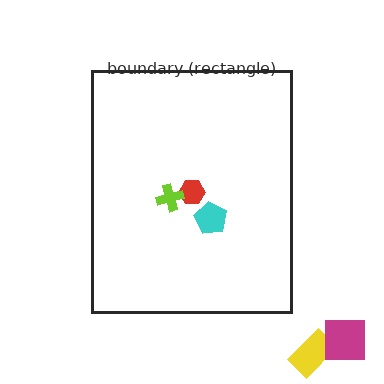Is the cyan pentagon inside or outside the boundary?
Inside.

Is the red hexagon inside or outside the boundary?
Inside.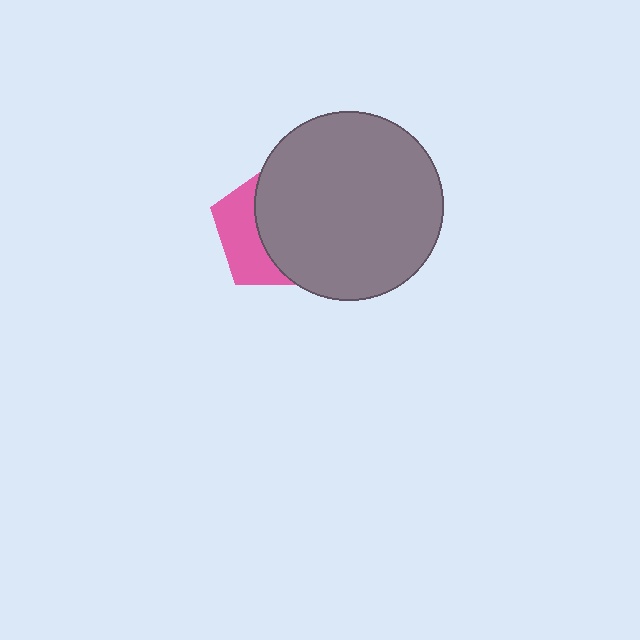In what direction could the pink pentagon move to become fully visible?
The pink pentagon could move left. That would shift it out from behind the gray circle entirely.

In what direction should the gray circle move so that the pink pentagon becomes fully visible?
The gray circle should move right. That is the shortest direction to clear the overlap and leave the pink pentagon fully visible.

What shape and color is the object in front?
The object in front is a gray circle.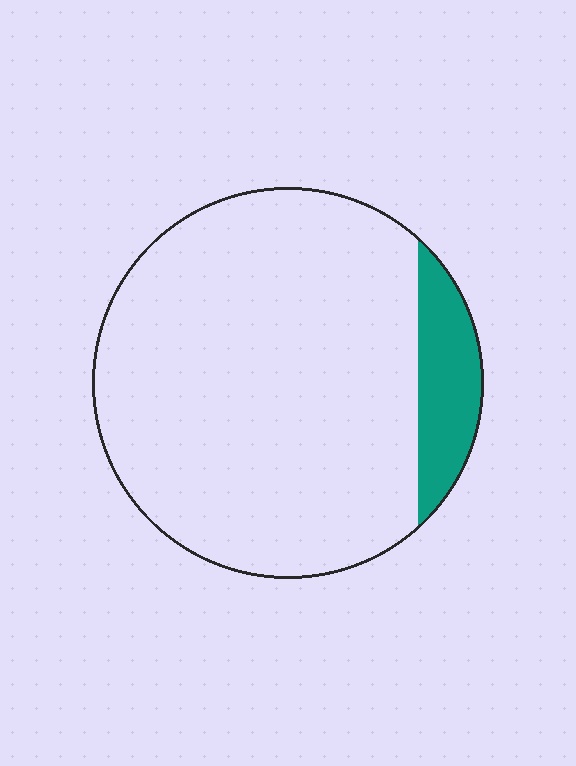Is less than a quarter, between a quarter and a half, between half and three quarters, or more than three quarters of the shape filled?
Less than a quarter.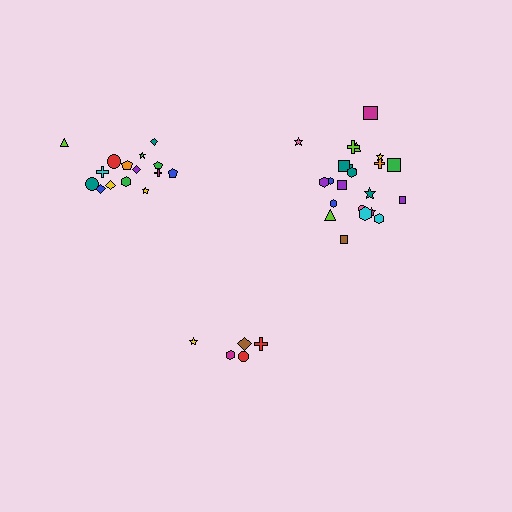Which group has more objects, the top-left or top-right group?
The top-right group.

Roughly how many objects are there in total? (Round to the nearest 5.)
Roughly 40 objects in total.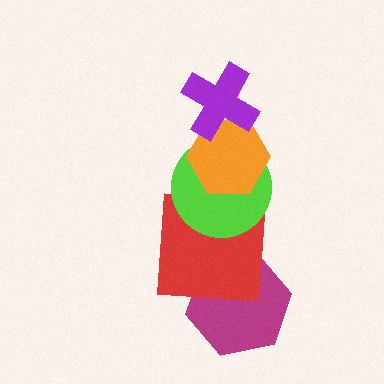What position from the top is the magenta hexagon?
The magenta hexagon is 5th from the top.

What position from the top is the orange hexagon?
The orange hexagon is 2nd from the top.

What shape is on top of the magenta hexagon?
The red square is on top of the magenta hexagon.